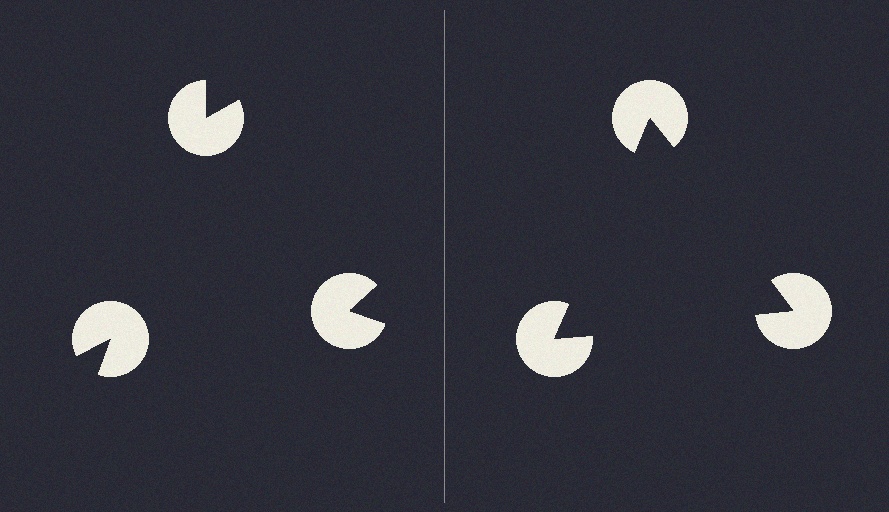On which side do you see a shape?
An illusory triangle appears on the right side. On the left side the wedge cuts are rotated, so no coherent shape forms.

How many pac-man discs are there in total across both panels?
6 — 3 on each side.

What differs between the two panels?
The pac-man discs are positioned identically on both sides; only the wedge orientations differ. On the right they align to a triangle; on the left they are misaligned.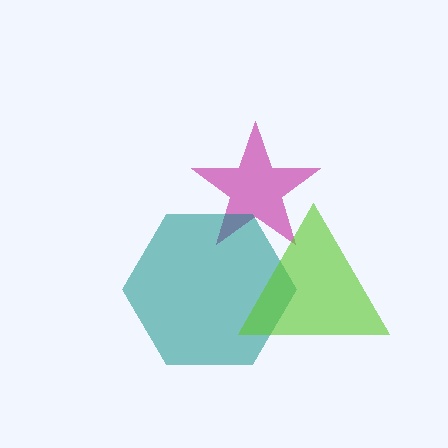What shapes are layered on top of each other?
The layered shapes are: a magenta star, a teal hexagon, a lime triangle.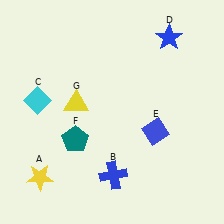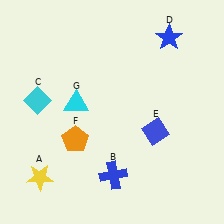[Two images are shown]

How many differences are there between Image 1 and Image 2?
There are 2 differences between the two images.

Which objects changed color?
F changed from teal to orange. G changed from yellow to cyan.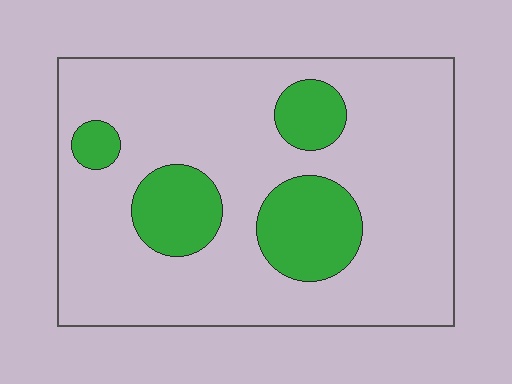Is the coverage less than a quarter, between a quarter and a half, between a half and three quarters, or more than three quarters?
Less than a quarter.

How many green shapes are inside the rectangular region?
4.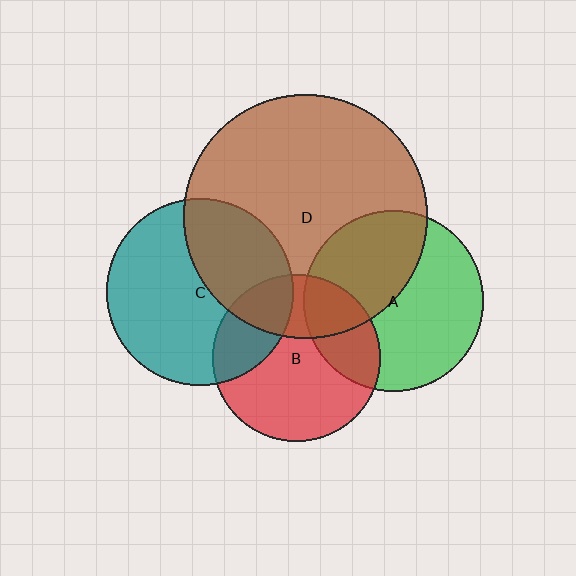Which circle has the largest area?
Circle D (brown).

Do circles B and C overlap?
Yes.